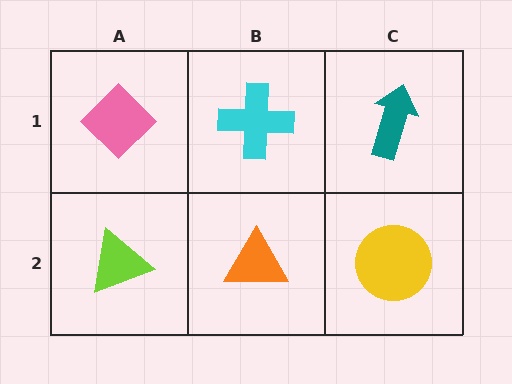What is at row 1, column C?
A teal arrow.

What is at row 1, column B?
A cyan cross.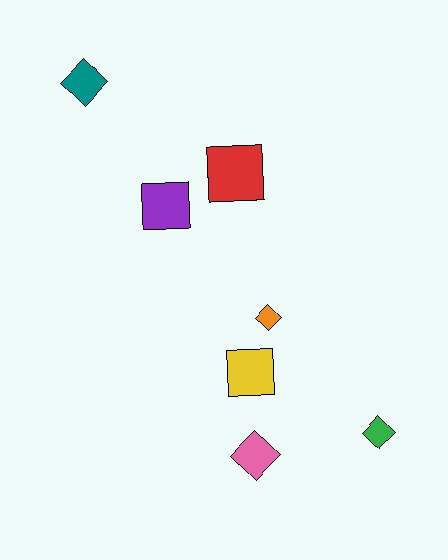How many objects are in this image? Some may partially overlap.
There are 7 objects.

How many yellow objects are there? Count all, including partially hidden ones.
There is 1 yellow object.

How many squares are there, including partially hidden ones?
There are 3 squares.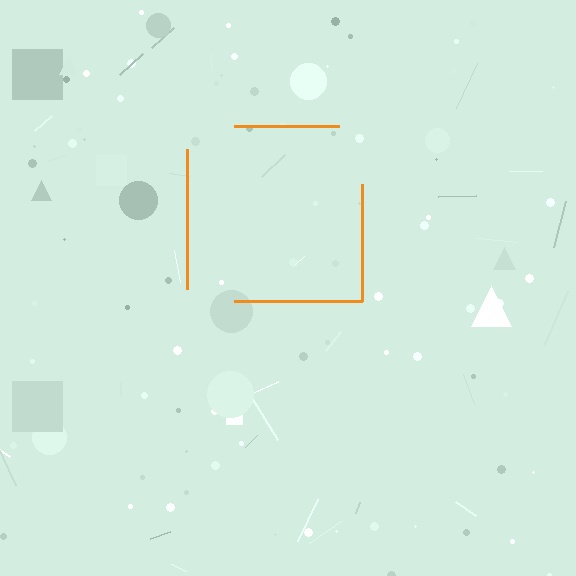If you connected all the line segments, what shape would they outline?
They would outline a square.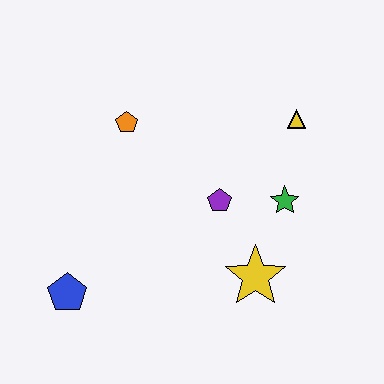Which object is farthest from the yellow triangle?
The blue pentagon is farthest from the yellow triangle.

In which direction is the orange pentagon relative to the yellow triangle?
The orange pentagon is to the left of the yellow triangle.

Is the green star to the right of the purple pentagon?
Yes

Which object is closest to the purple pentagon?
The green star is closest to the purple pentagon.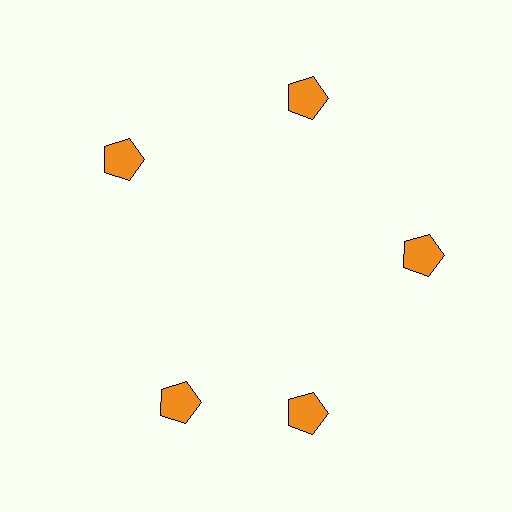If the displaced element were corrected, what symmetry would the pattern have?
It would have 5-fold rotational symmetry — the pattern would map onto itself every 72 degrees.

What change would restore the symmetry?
The symmetry would be restored by rotating it back into even spacing with its neighbors so that all 5 pentagons sit at equal angles and equal distance from the center.